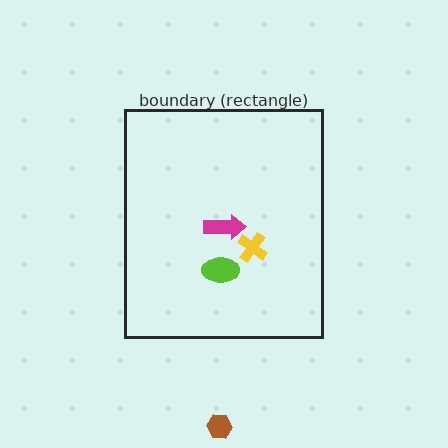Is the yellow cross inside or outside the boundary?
Inside.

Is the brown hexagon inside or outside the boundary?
Outside.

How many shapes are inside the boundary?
3 inside, 1 outside.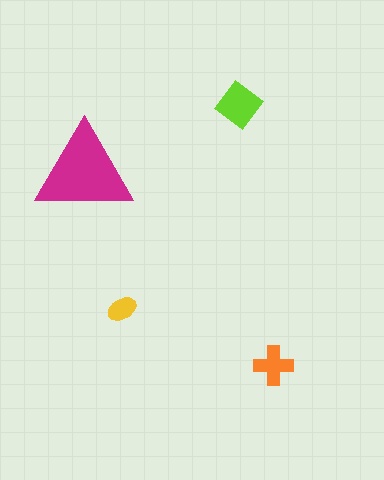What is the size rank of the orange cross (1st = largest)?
3rd.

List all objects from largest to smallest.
The magenta triangle, the lime diamond, the orange cross, the yellow ellipse.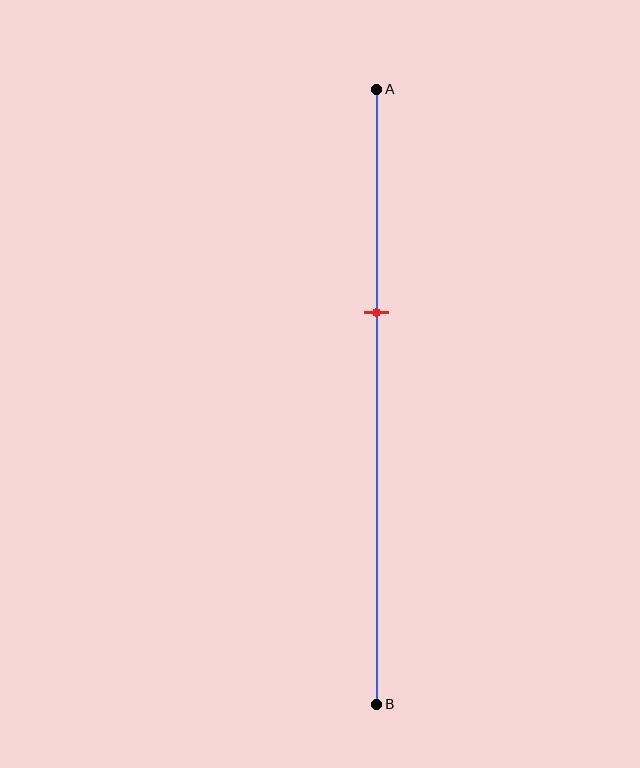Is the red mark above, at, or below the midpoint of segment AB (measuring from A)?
The red mark is above the midpoint of segment AB.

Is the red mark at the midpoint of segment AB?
No, the mark is at about 35% from A, not at the 50% midpoint.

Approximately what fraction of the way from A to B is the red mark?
The red mark is approximately 35% of the way from A to B.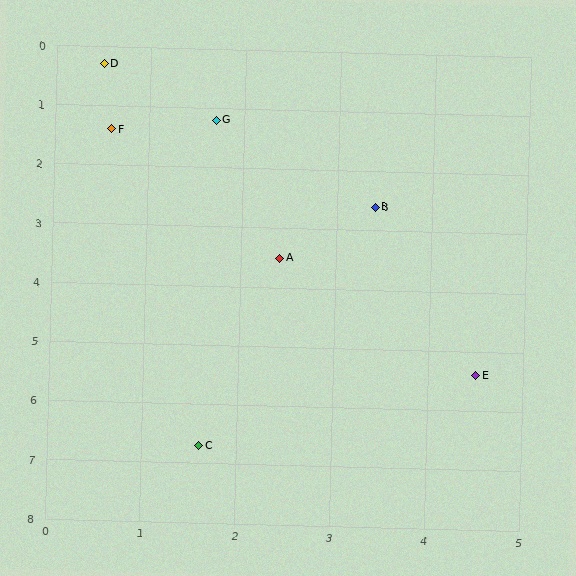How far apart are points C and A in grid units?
Points C and A are about 3.3 grid units apart.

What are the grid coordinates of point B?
Point B is at approximately (3.4, 2.6).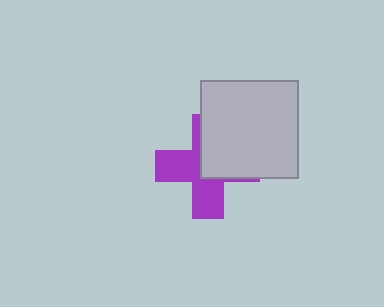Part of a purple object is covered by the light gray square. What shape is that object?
It is a cross.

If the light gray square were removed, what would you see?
You would see the complete purple cross.